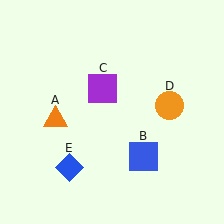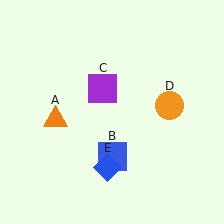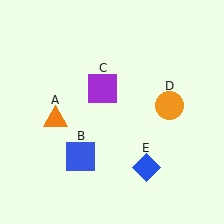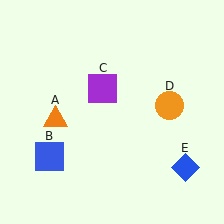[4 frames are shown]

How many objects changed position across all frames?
2 objects changed position: blue square (object B), blue diamond (object E).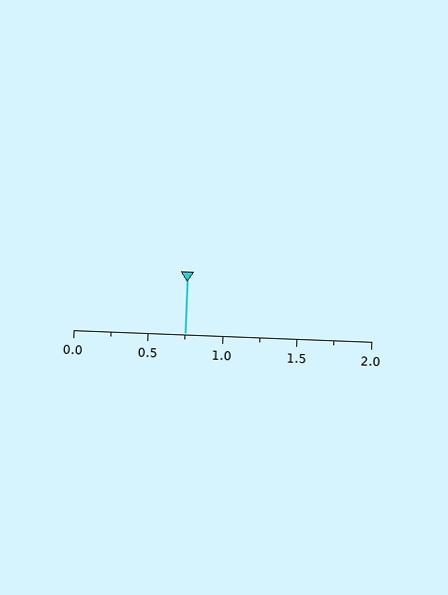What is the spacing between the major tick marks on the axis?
The major ticks are spaced 0.5 apart.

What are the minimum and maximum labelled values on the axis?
The axis runs from 0.0 to 2.0.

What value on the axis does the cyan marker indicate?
The marker indicates approximately 0.75.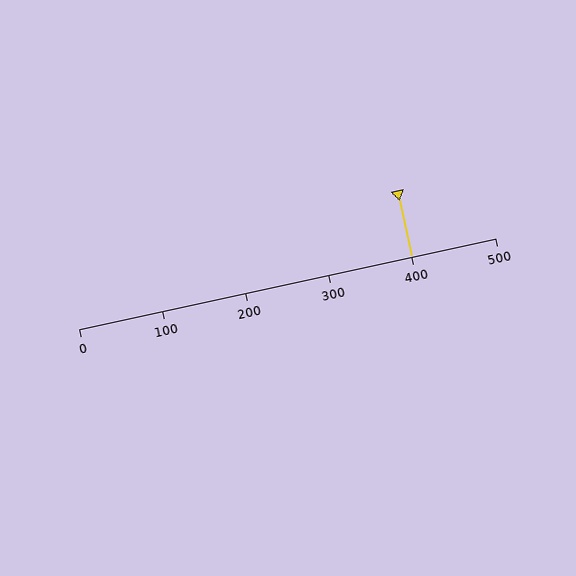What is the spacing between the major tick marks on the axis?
The major ticks are spaced 100 apart.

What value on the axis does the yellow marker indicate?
The marker indicates approximately 400.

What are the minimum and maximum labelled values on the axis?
The axis runs from 0 to 500.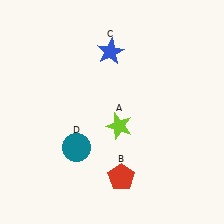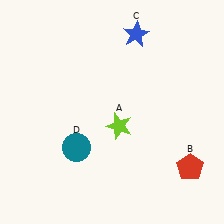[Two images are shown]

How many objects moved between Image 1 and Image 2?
2 objects moved between the two images.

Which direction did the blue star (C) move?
The blue star (C) moved right.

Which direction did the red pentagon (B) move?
The red pentagon (B) moved right.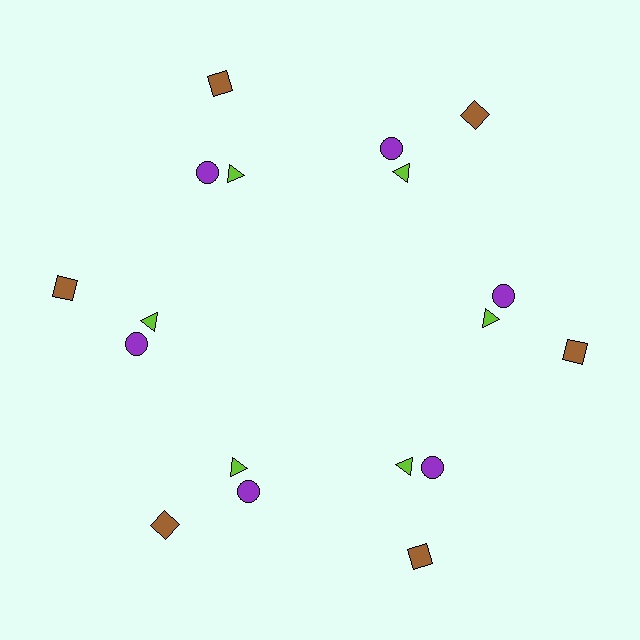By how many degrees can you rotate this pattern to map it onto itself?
The pattern maps onto itself every 60 degrees of rotation.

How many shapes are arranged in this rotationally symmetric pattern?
There are 18 shapes, arranged in 6 groups of 3.